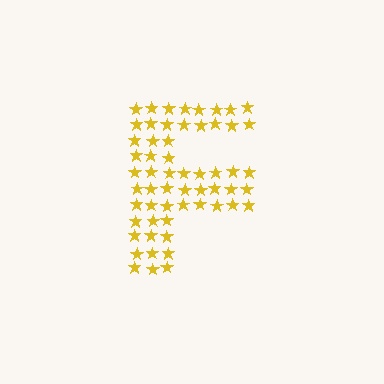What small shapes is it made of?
It is made of small stars.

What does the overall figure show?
The overall figure shows the letter F.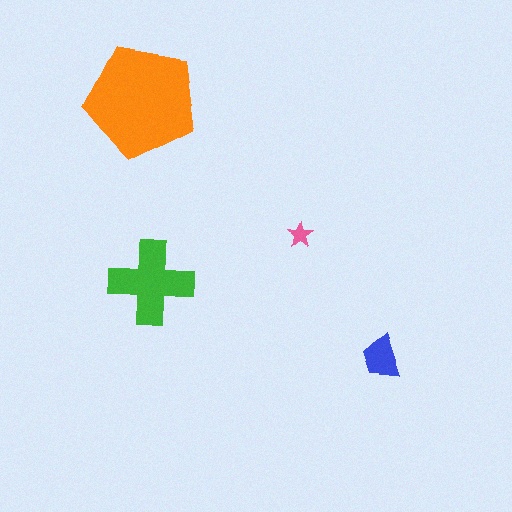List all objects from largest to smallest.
The orange pentagon, the green cross, the blue trapezoid, the pink star.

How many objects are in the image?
There are 4 objects in the image.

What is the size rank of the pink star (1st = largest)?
4th.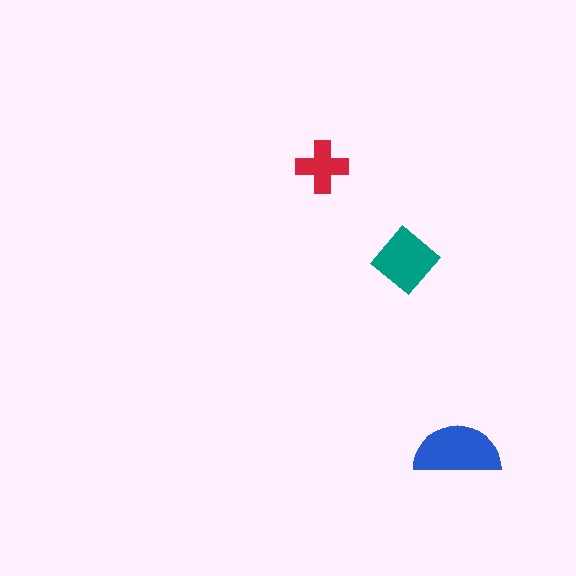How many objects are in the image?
There are 3 objects in the image.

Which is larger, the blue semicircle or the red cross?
The blue semicircle.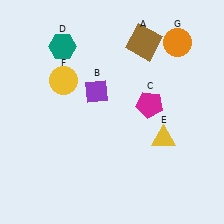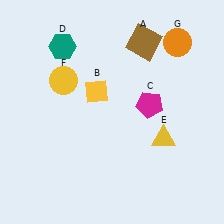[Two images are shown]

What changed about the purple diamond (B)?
In Image 1, B is purple. In Image 2, it changed to yellow.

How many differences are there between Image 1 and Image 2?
There is 1 difference between the two images.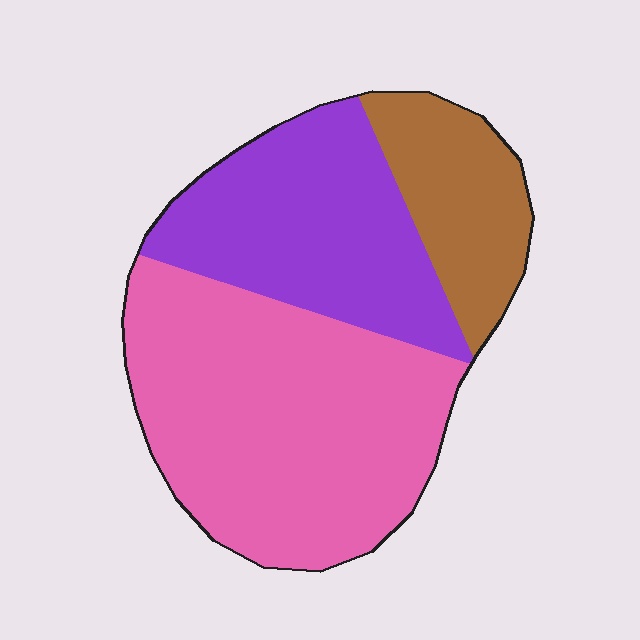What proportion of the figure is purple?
Purple covers around 30% of the figure.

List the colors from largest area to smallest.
From largest to smallest: pink, purple, brown.